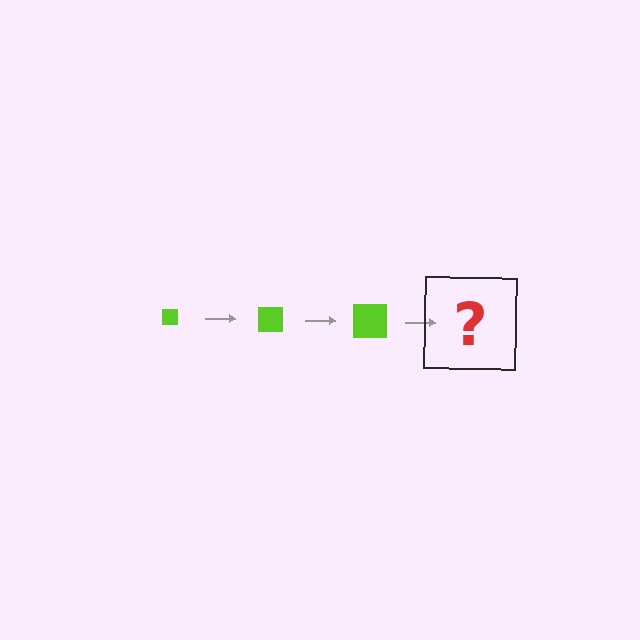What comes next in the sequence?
The next element should be a lime square, larger than the previous one.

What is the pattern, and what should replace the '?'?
The pattern is that the square gets progressively larger each step. The '?' should be a lime square, larger than the previous one.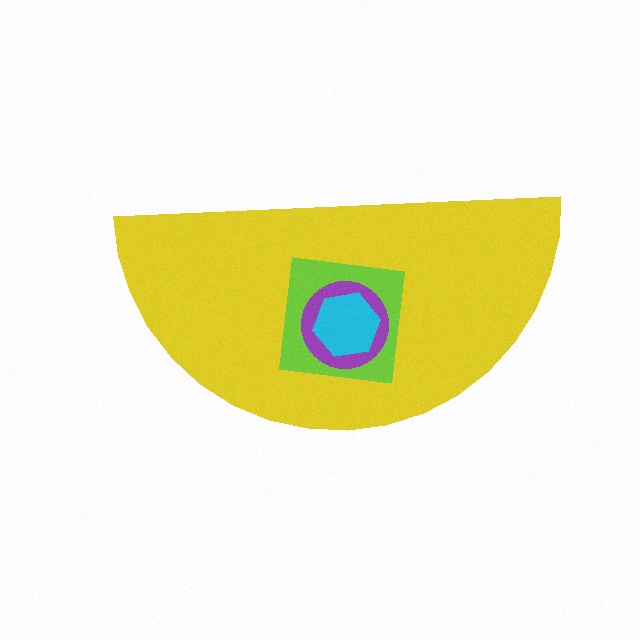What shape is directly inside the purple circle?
The cyan hexagon.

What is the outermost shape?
The yellow semicircle.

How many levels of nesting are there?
4.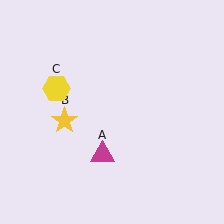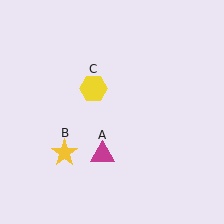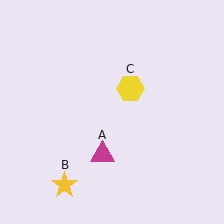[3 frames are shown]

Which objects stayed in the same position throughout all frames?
Magenta triangle (object A) remained stationary.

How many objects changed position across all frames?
2 objects changed position: yellow star (object B), yellow hexagon (object C).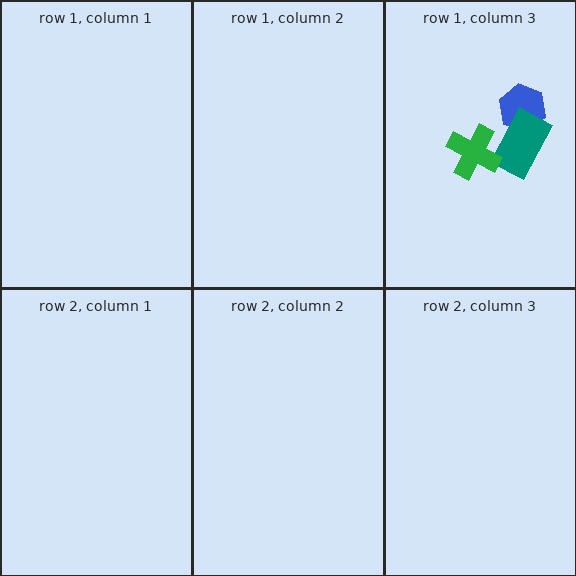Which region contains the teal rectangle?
The row 1, column 3 region.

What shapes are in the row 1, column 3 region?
The blue hexagon, the teal rectangle, the green cross.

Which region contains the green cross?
The row 1, column 3 region.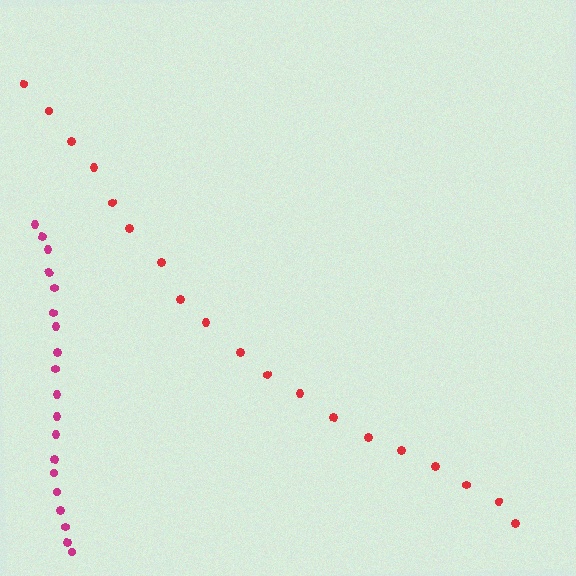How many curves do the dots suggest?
There are 2 distinct paths.